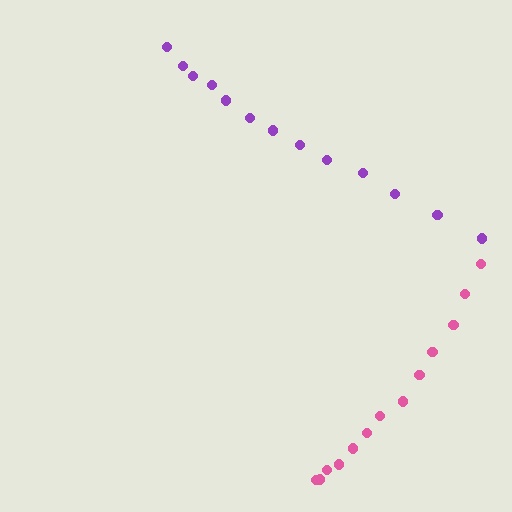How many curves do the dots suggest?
There are 2 distinct paths.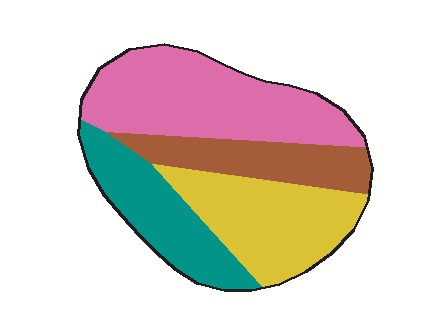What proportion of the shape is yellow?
Yellow covers about 25% of the shape.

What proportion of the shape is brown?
Brown covers about 15% of the shape.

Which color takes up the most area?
Pink, at roughly 35%.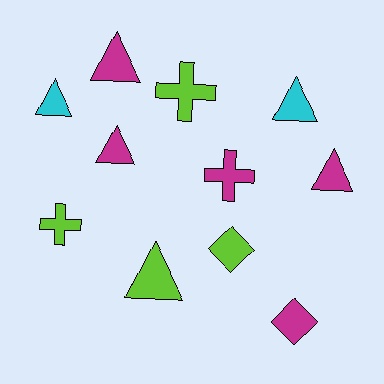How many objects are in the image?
There are 11 objects.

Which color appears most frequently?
Magenta, with 5 objects.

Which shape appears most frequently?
Triangle, with 6 objects.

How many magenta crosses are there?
There is 1 magenta cross.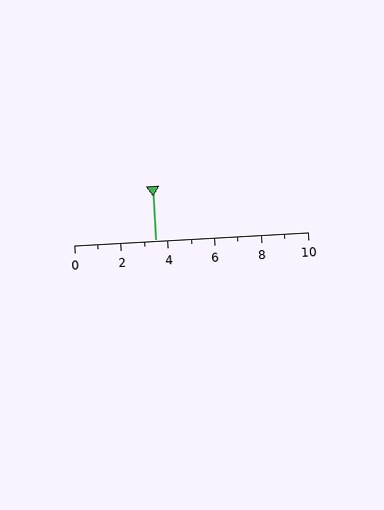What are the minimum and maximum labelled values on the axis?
The axis runs from 0 to 10.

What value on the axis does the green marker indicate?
The marker indicates approximately 3.5.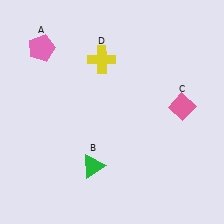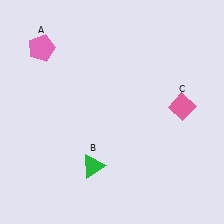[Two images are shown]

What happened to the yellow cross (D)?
The yellow cross (D) was removed in Image 2. It was in the top-left area of Image 1.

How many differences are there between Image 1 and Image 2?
There is 1 difference between the two images.